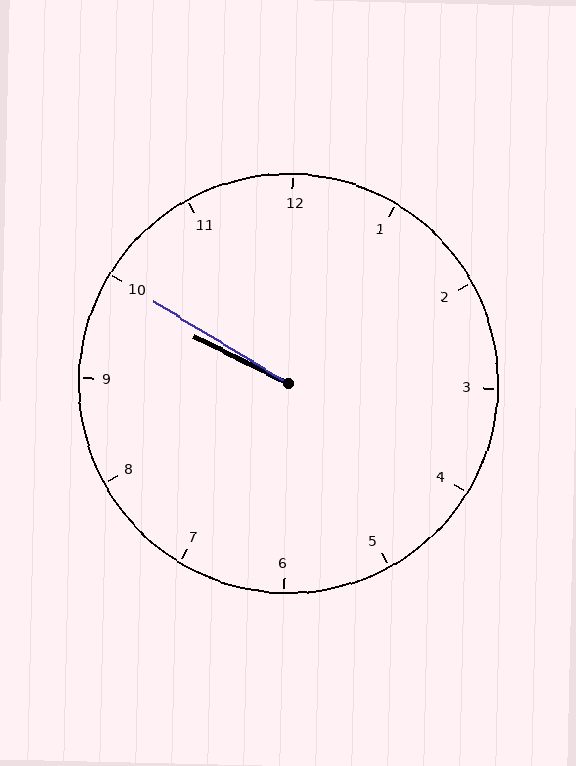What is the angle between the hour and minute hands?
Approximately 5 degrees.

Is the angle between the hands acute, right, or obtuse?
It is acute.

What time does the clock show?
9:50.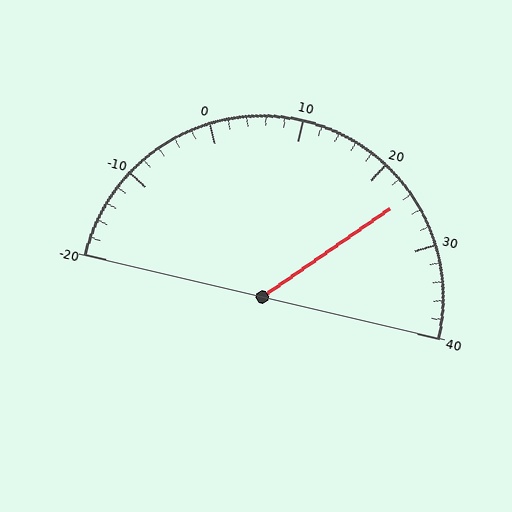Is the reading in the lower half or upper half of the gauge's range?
The reading is in the upper half of the range (-20 to 40).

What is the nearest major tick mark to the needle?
The nearest major tick mark is 20.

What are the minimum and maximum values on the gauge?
The gauge ranges from -20 to 40.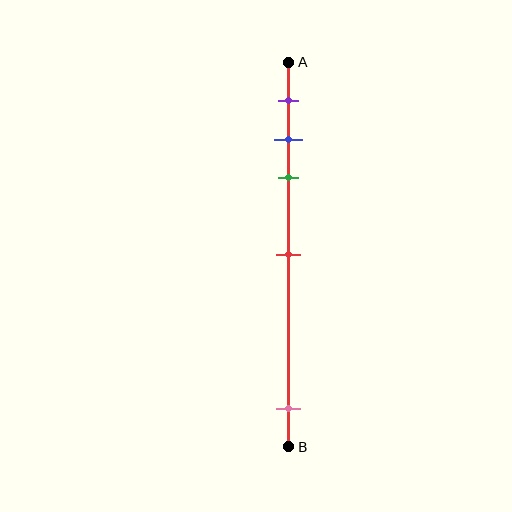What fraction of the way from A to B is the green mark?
The green mark is approximately 30% (0.3) of the way from A to B.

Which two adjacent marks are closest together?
The blue and green marks are the closest adjacent pair.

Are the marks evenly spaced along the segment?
No, the marks are not evenly spaced.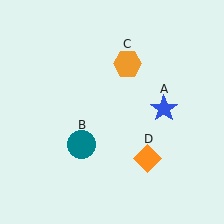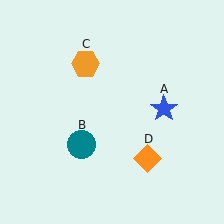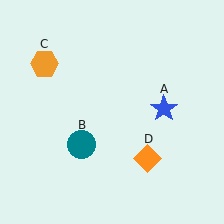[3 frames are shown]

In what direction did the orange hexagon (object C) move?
The orange hexagon (object C) moved left.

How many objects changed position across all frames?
1 object changed position: orange hexagon (object C).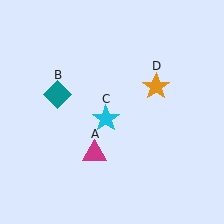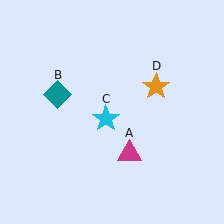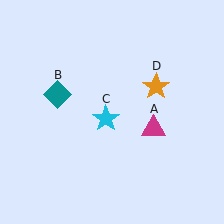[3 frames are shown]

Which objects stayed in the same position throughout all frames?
Teal diamond (object B) and cyan star (object C) and orange star (object D) remained stationary.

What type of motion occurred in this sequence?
The magenta triangle (object A) rotated counterclockwise around the center of the scene.